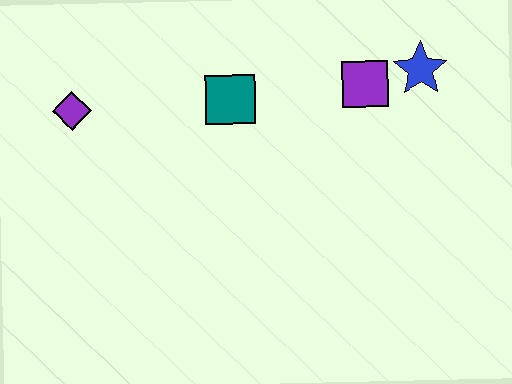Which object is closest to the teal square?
The purple square is closest to the teal square.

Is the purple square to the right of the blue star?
No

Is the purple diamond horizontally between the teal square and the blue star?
No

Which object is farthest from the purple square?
The purple diamond is farthest from the purple square.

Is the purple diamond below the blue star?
Yes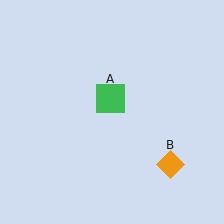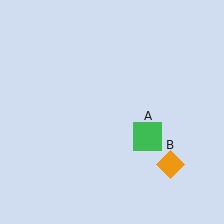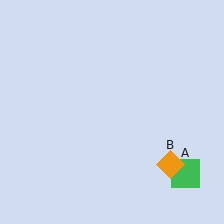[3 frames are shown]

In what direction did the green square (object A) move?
The green square (object A) moved down and to the right.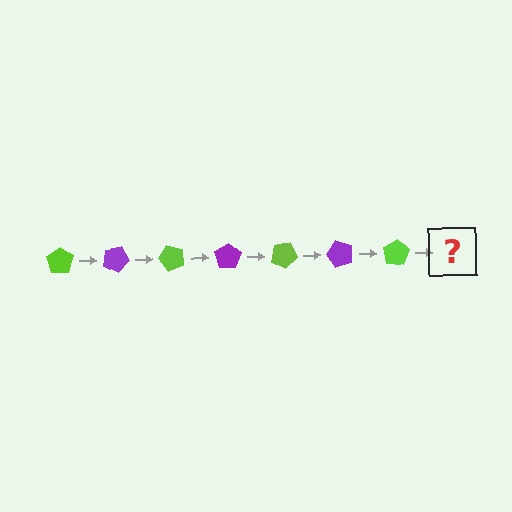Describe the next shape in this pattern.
It should be a purple pentagon, rotated 175 degrees from the start.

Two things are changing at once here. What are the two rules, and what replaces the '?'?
The two rules are that it rotates 25 degrees each step and the color cycles through lime and purple. The '?' should be a purple pentagon, rotated 175 degrees from the start.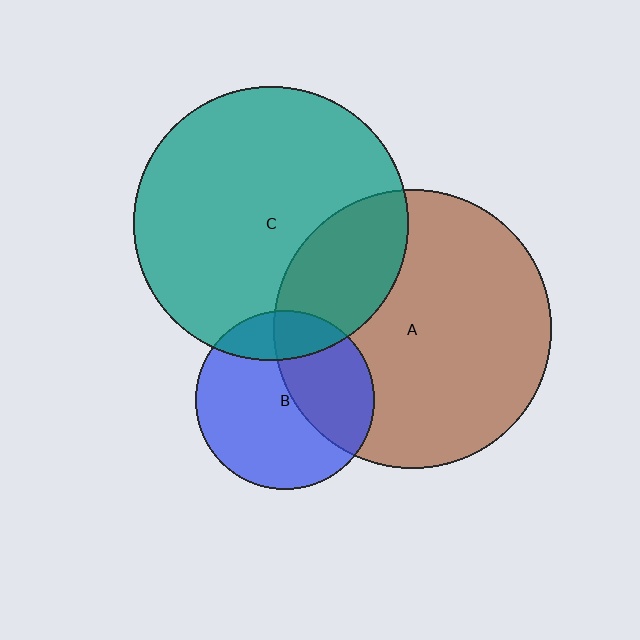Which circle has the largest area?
Circle A (brown).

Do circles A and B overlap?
Yes.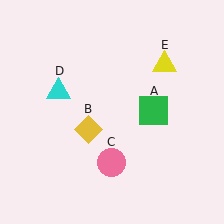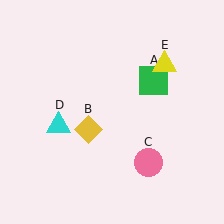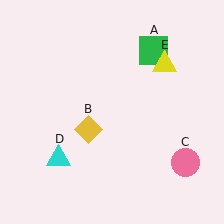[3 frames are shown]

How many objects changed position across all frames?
3 objects changed position: green square (object A), pink circle (object C), cyan triangle (object D).